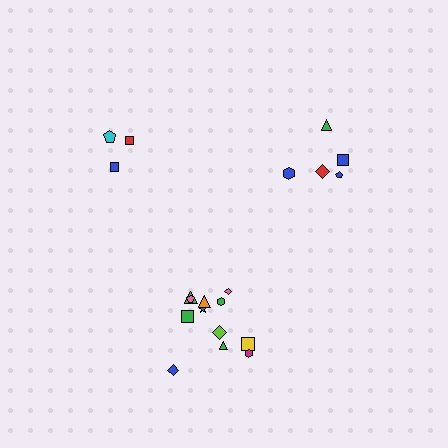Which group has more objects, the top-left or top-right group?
The top-right group.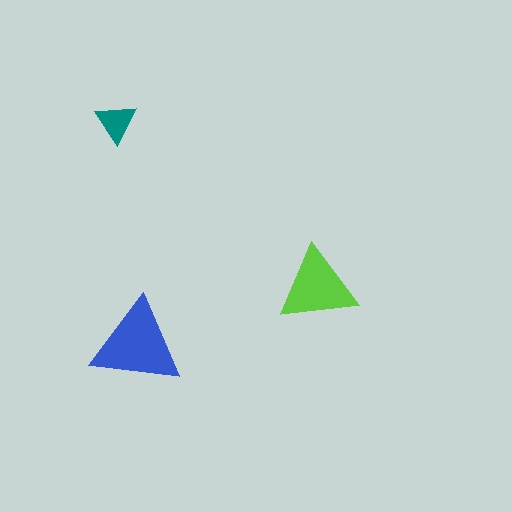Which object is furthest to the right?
The lime triangle is rightmost.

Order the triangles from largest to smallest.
the blue one, the lime one, the teal one.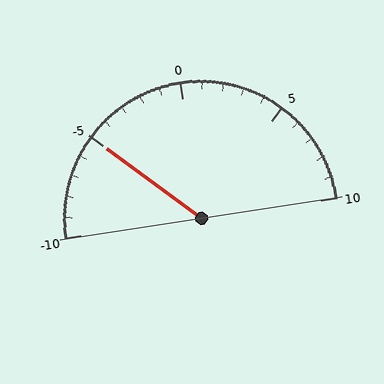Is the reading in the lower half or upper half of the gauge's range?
The reading is in the lower half of the range (-10 to 10).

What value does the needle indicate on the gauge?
The needle indicates approximately -5.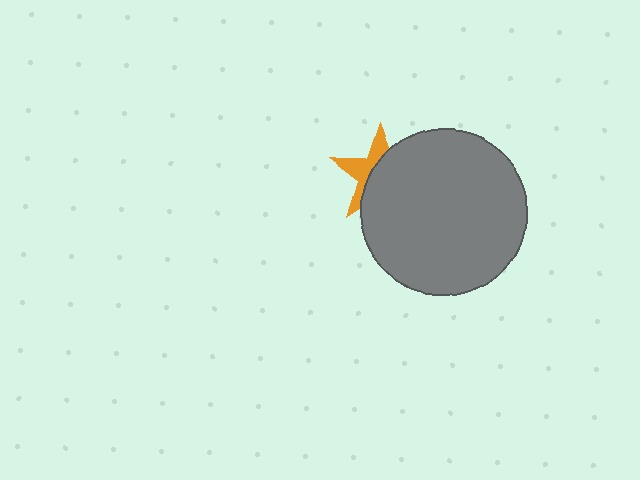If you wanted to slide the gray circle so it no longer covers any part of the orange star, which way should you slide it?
Slide it right — that is the most direct way to separate the two shapes.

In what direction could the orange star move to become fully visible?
The orange star could move left. That would shift it out from behind the gray circle entirely.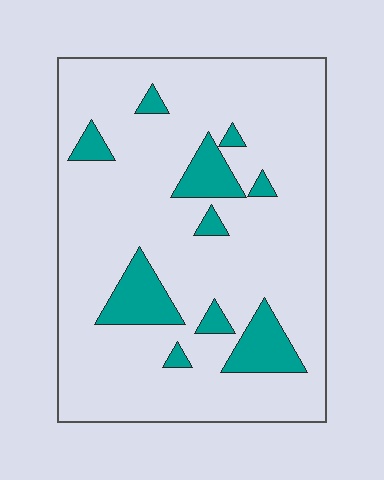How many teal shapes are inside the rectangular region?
10.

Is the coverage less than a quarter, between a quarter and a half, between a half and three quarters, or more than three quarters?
Less than a quarter.